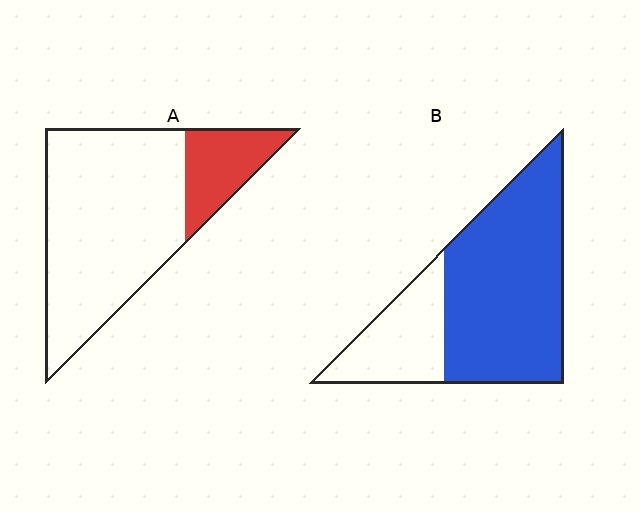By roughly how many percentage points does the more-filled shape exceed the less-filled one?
By roughly 50 percentage points (B over A).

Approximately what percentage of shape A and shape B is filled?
A is approximately 20% and B is approximately 70%.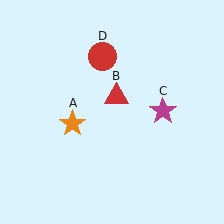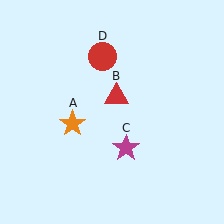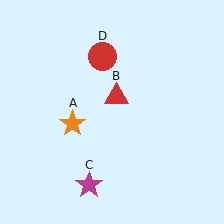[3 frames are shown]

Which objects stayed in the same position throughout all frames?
Orange star (object A) and red triangle (object B) and red circle (object D) remained stationary.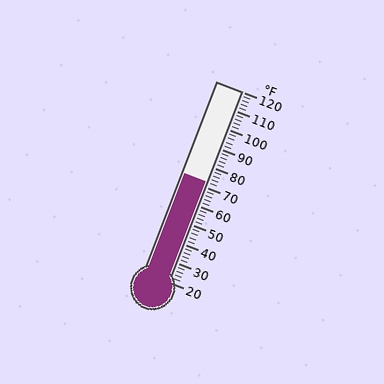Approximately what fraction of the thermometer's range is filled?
The thermometer is filled to approximately 50% of its range.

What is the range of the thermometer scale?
The thermometer scale ranges from 20°F to 120°F.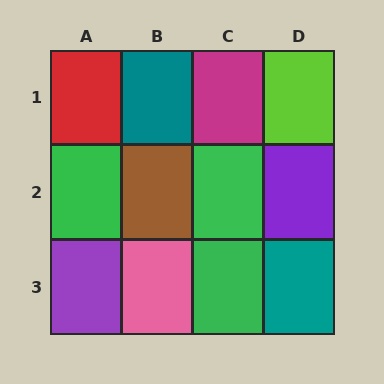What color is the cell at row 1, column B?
Teal.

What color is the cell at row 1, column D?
Lime.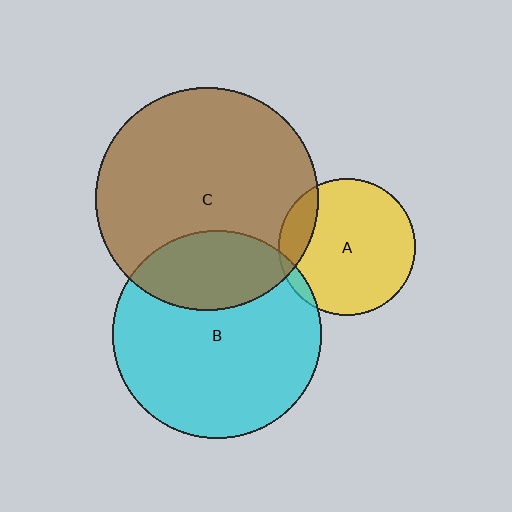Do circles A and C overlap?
Yes.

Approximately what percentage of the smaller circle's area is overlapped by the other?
Approximately 15%.